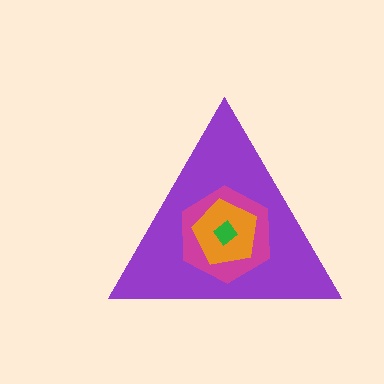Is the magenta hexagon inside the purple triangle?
Yes.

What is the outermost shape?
The purple triangle.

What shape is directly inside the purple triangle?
The magenta hexagon.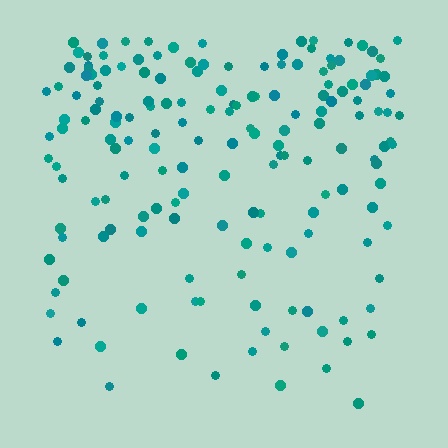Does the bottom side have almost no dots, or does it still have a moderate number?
Still a moderate number, just noticeably fewer than the top.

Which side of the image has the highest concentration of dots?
The top.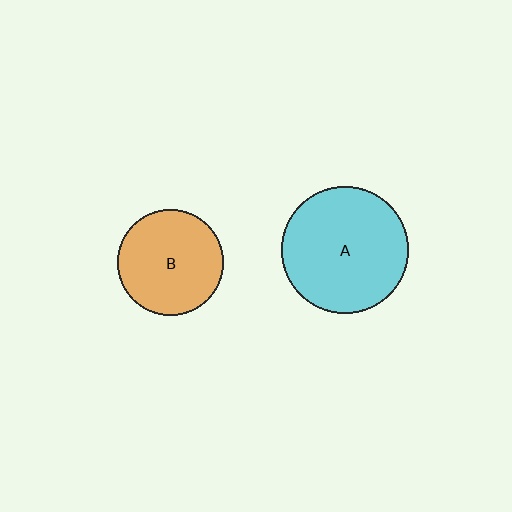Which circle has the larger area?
Circle A (cyan).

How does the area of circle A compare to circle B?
Approximately 1.4 times.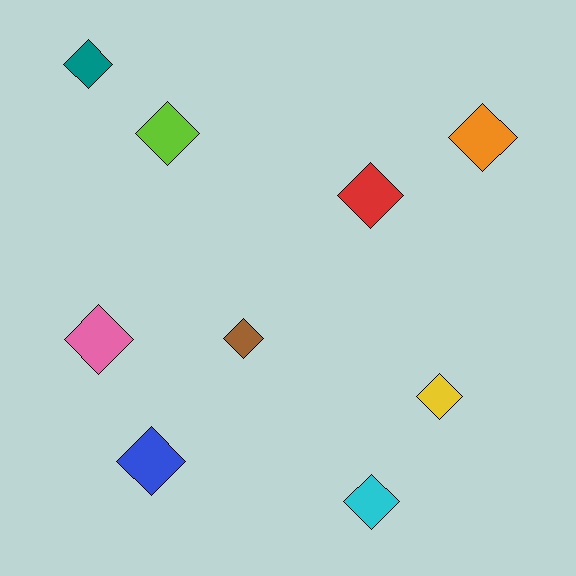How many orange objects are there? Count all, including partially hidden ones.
There is 1 orange object.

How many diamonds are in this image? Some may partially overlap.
There are 9 diamonds.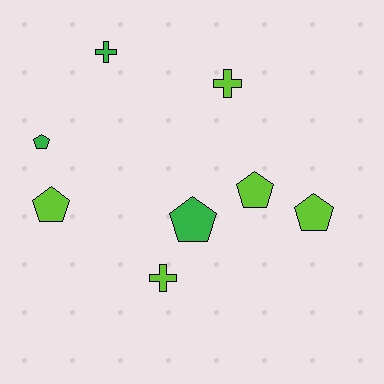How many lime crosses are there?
There are 2 lime crosses.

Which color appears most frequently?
Lime, with 5 objects.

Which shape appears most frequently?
Pentagon, with 5 objects.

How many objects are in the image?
There are 8 objects.